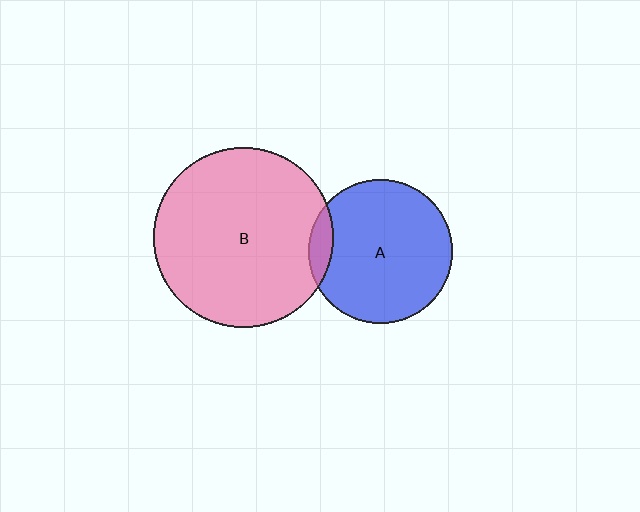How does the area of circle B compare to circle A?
Approximately 1.6 times.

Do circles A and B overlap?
Yes.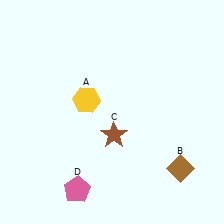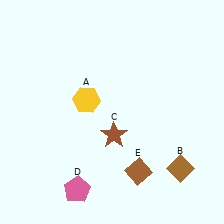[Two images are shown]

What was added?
A brown diamond (E) was added in Image 2.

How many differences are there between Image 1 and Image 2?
There is 1 difference between the two images.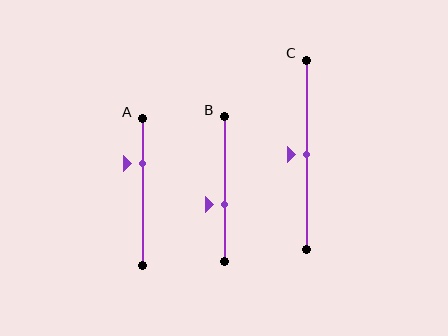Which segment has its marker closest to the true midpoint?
Segment C has its marker closest to the true midpoint.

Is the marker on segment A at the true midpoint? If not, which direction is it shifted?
No, the marker on segment A is shifted upward by about 20% of the segment length.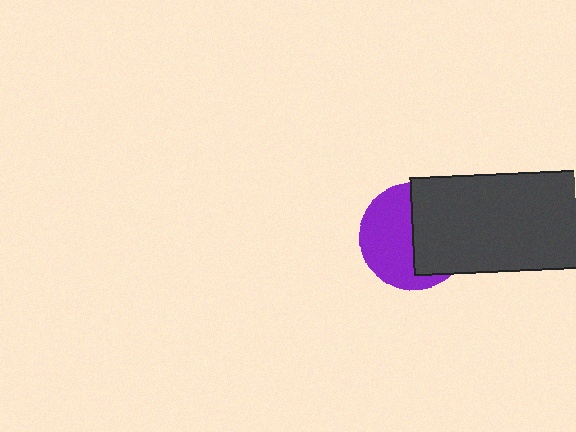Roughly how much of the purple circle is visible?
About half of it is visible (roughly 53%).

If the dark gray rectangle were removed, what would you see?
You would see the complete purple circle.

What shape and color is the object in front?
The object in front is a dark gray rectangle.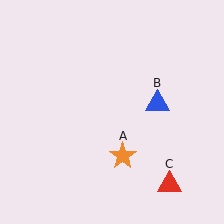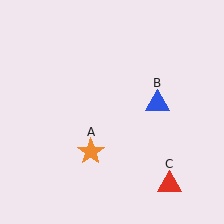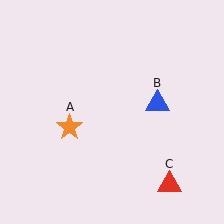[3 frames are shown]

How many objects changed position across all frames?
1 object changed position: orange star (object A).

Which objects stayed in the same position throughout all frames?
Blue triangle (object B) and red triangle (object C) remained stationary.